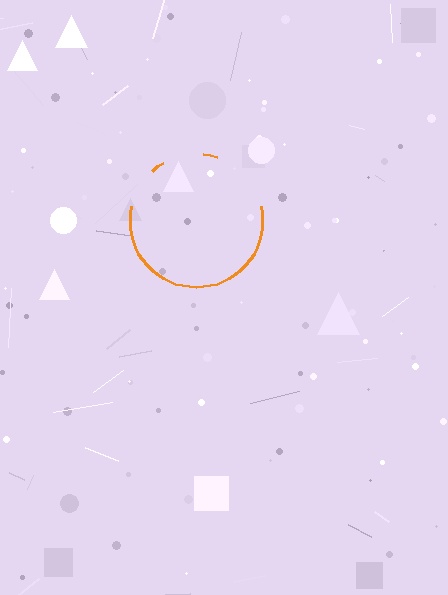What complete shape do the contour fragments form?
The contour fragments form a circle.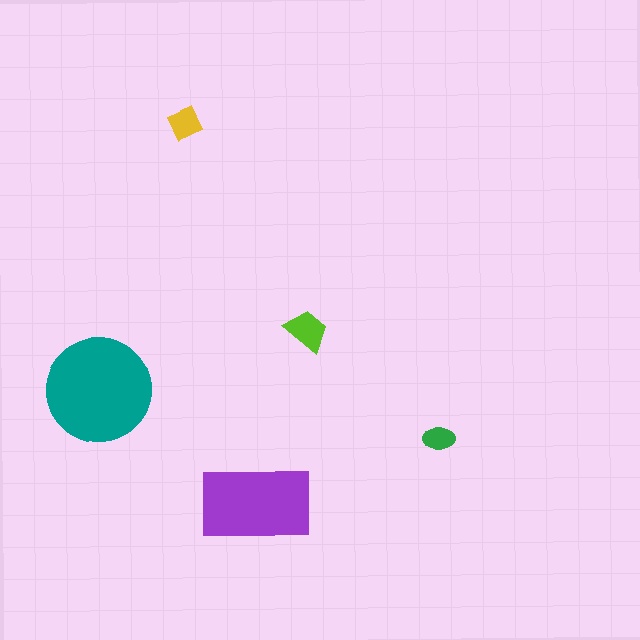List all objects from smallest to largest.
The green ellipse, the yellow diamond, the lime trapezoid, the purple rectangle, the teal circle.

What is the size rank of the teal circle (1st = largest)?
1st.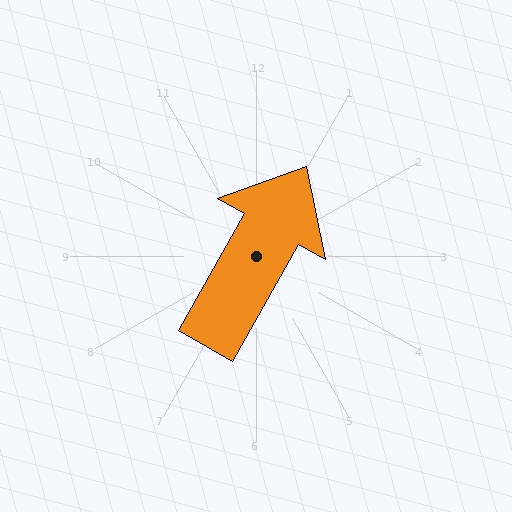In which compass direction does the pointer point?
Northeast.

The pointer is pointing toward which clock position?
Roughly 1 o'clock.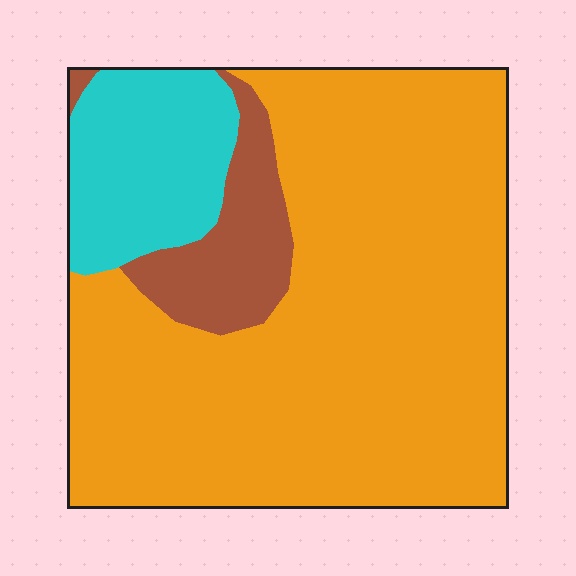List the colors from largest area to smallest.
From largest to smallest: orange, cyan, brown.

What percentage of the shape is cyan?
Cyan covers 15% of the shape.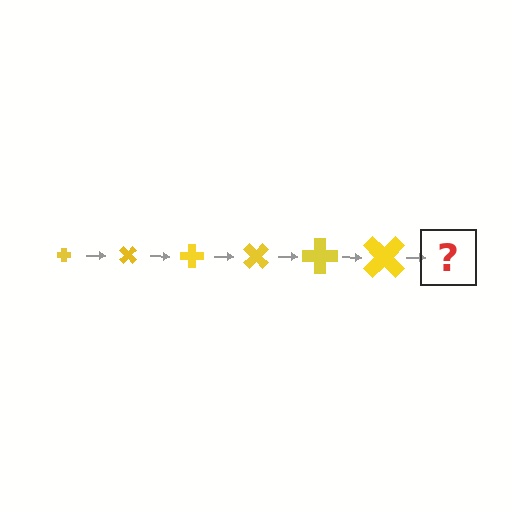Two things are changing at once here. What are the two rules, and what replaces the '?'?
The two rules are that the cross grows larger each step and it rotates 45 degrees each step. The '?' should be a cross, larger than the previous one and rotated 270 degrees from the start.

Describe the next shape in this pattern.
It should be a cross, larger than the previous one and rotated 270 degrees from the start.